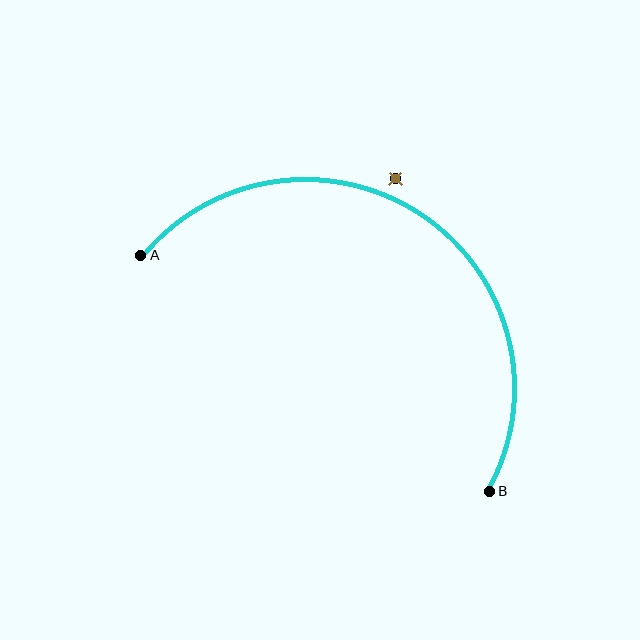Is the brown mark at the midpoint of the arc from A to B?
No — the brown mark does not lie on the arc at all. It sits slightly outside the curve.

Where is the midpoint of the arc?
The arc midpoint is the point on the curve farthest from the straight line joining A and B. It sits above and to the right of that line.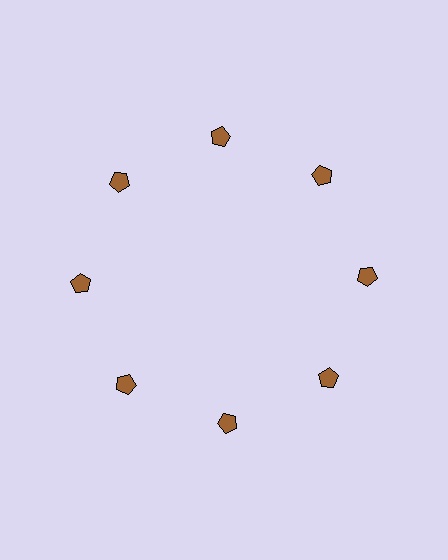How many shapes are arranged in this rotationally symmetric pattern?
There are 8 shapes, arranged in 8 groups of 1.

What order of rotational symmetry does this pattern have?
This pattern has 8-fold rotational symmetry.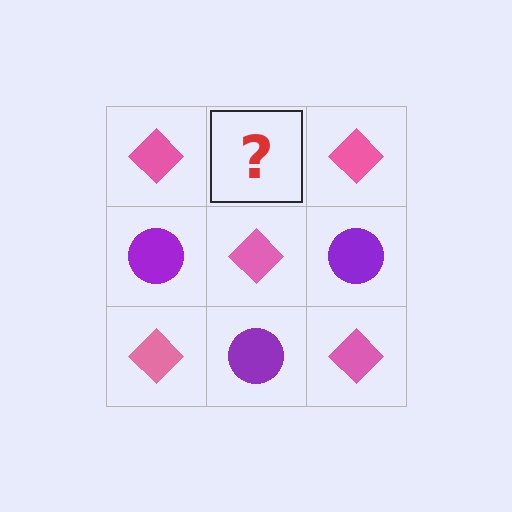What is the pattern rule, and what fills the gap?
The rule is that it alternates pink diamond and purple circle in a checkerboard pattern. The gap should be filled with a purple circle.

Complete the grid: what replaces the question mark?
The question mark should be replaced with a purple circle.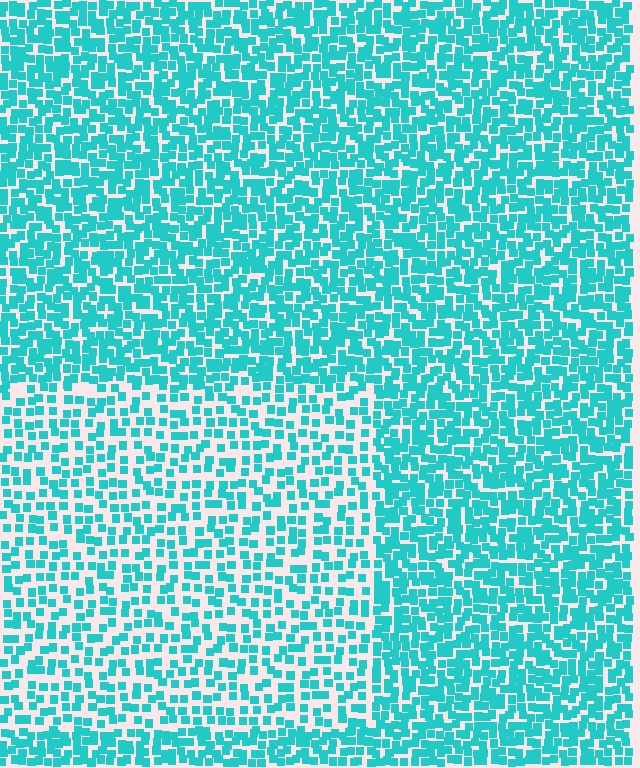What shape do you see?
I see a rectangle.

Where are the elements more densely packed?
The elements are more densely packed outside the rectangle boundary.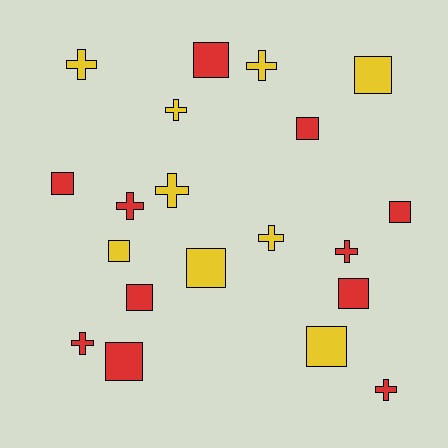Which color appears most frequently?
Red, with 11 objects.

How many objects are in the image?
There are 20 objects.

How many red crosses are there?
There are 4 red crosses.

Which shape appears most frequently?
Square, with 11 objects.